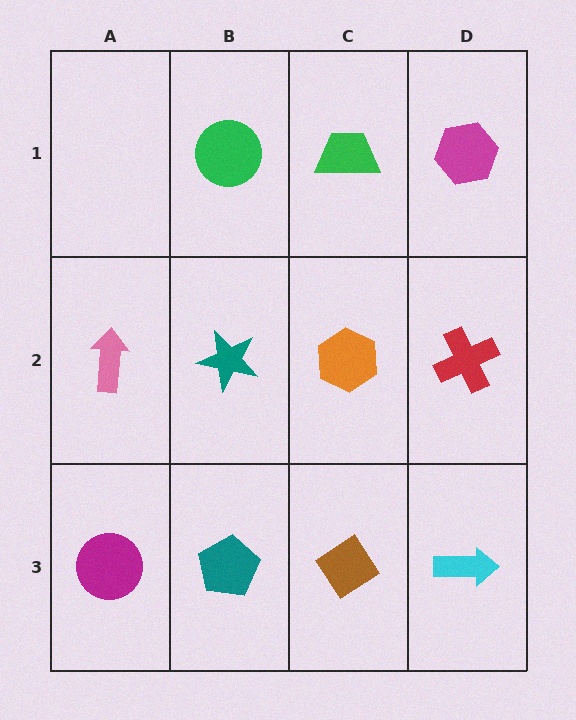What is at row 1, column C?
A green trapezoid.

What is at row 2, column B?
A teal star.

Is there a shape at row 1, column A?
No, that cell is empty.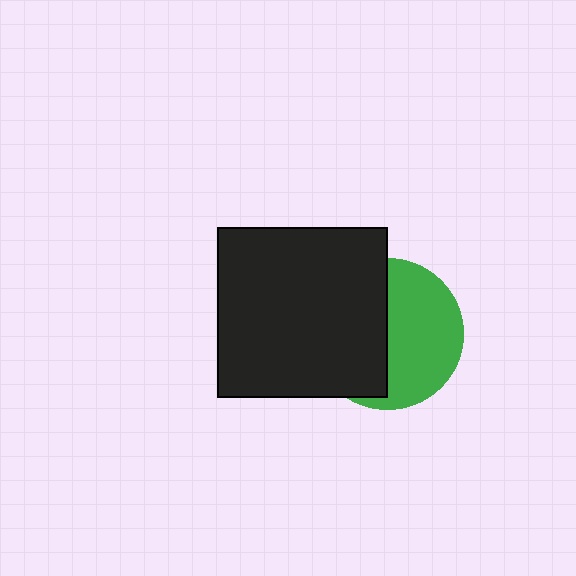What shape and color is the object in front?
The object in front is a black square.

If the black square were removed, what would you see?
You would see the complete green circle.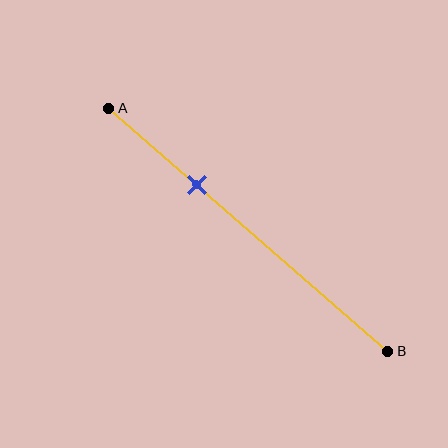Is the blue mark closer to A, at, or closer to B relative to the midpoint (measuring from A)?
The blue mark is closer to point A than the midpoint of segment AB.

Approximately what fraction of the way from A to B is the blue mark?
The blue mark is approximately 30% of the way from A to B.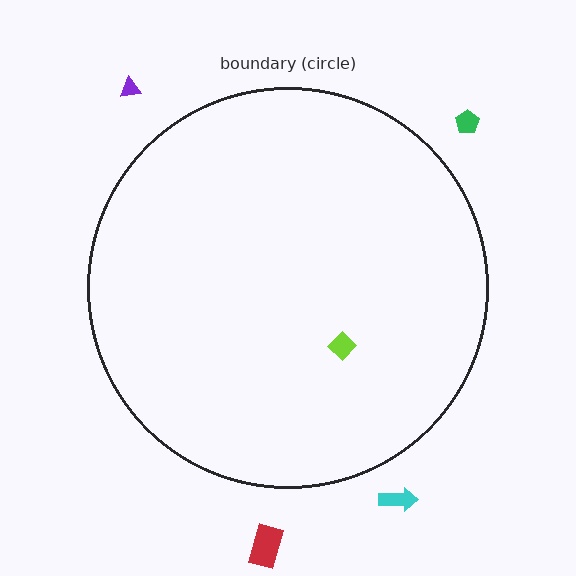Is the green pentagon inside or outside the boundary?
Outside.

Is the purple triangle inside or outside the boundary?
Outside.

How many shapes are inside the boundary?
1 inside, 4 outside.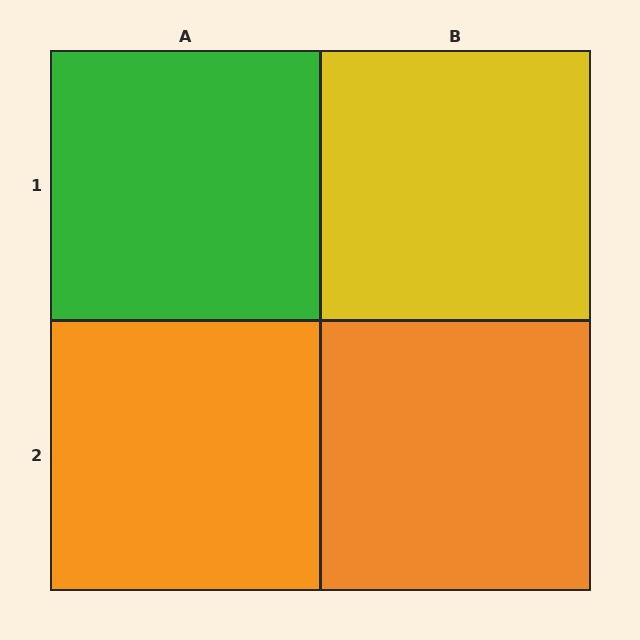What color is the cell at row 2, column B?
Orange.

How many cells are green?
1 cell is green.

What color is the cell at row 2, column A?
Orange.